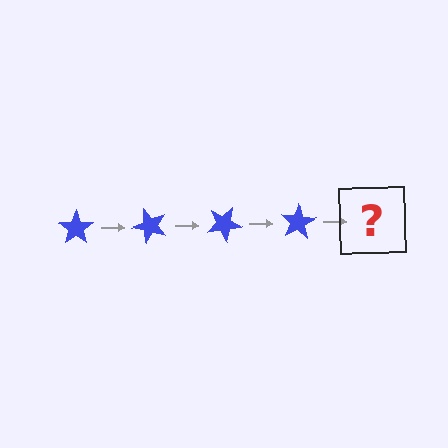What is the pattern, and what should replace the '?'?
The pattern is that the star rotates 50 degrees each step. The '?' should be a blue star rotated 200 degrees.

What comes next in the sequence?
The next element should be a blue star rotated 200 degrees.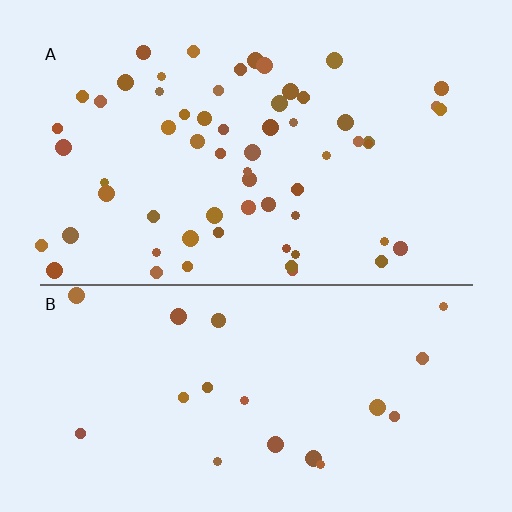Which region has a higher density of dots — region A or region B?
A (the top).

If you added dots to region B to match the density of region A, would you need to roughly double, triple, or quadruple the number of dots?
Approximately triple.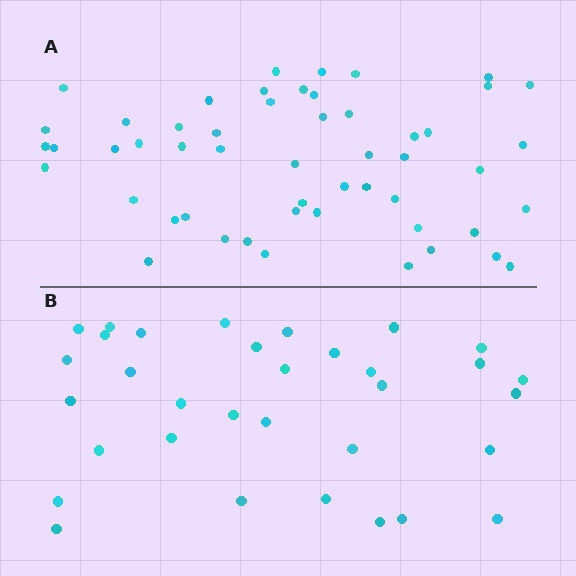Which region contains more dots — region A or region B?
Region A (the top region) has more dots.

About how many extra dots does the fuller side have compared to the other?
Region A has approximately 20 more dots than region B.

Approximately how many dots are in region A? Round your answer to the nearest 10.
About 50 dots. (The exact count is 52, which rounds to 50.)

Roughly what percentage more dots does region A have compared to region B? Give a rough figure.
About 60% more.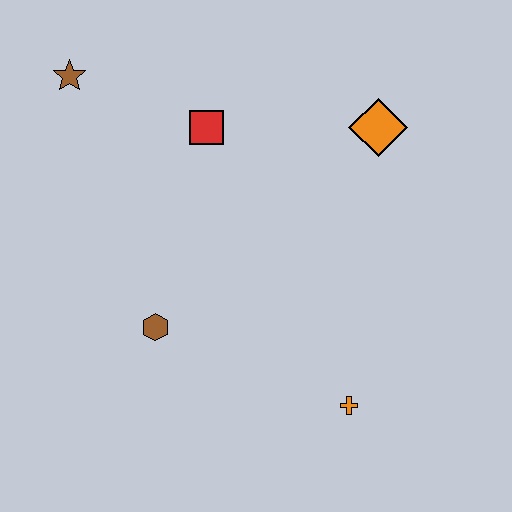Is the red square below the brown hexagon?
No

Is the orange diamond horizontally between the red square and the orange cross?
No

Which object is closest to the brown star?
The red square is closest to the brown star.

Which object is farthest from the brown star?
The orange cross is farthest from the brown star.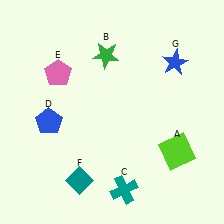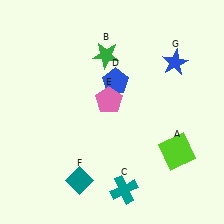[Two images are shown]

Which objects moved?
The objects that moved are: the blue pentagon (D), the pink pentagon (E).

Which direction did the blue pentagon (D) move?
The blue pentagon (D) moved right.